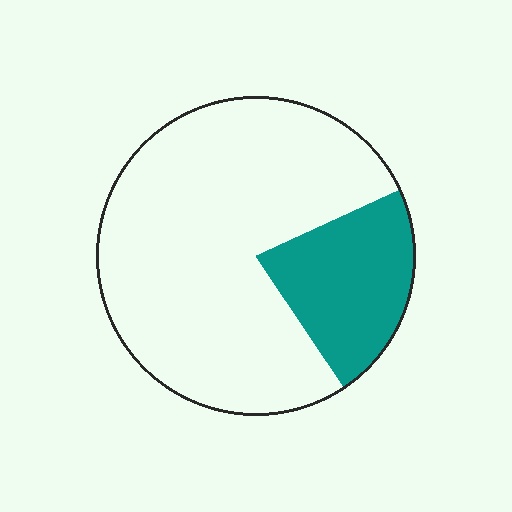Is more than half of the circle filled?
No.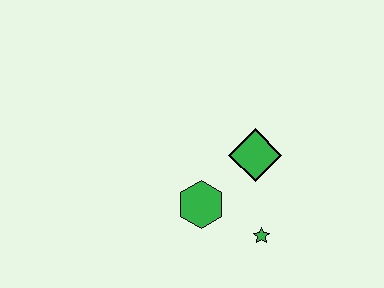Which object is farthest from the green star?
The green diamond is farthest from the green star.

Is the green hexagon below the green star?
No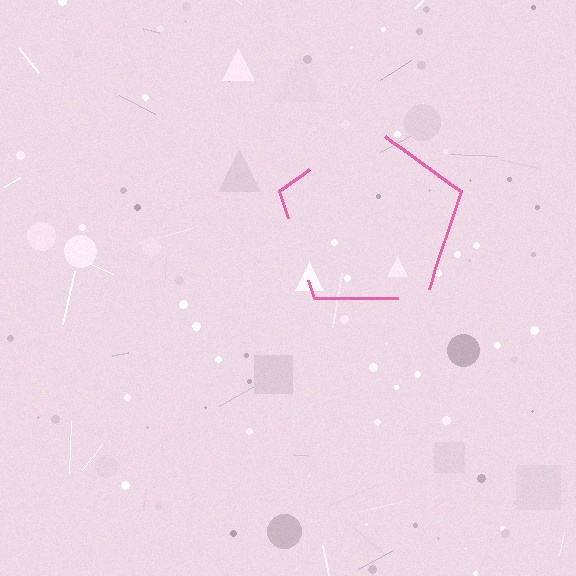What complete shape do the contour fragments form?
The contour fragments form a pentagon.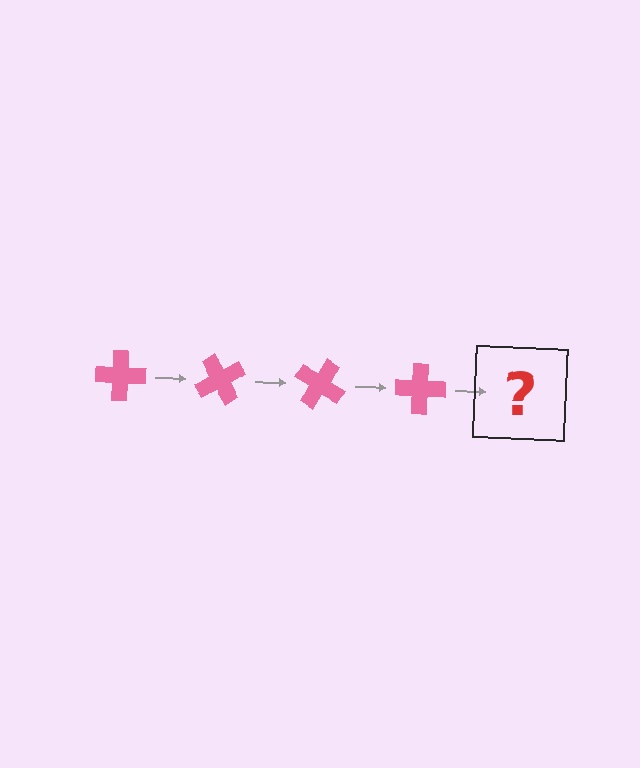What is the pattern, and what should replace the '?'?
The pattern is that the cross rotates 60 degrees each step. The '?' should be a pink cross rotated 240 degrees.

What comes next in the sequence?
The next element should be a pink cross rotated 240 degrees.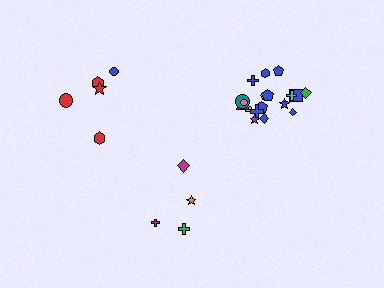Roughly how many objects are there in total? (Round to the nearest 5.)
Roughly 25 objects in total.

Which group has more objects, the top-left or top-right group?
The top-right group.